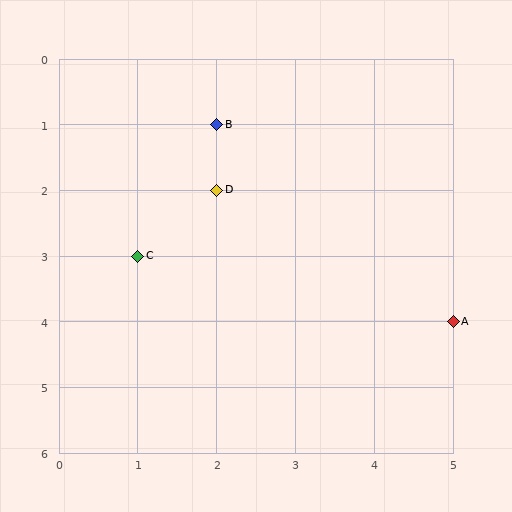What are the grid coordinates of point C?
Point C is at grid coordinates (1, 3).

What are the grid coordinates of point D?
Point D is at grid coordinates (2, 2).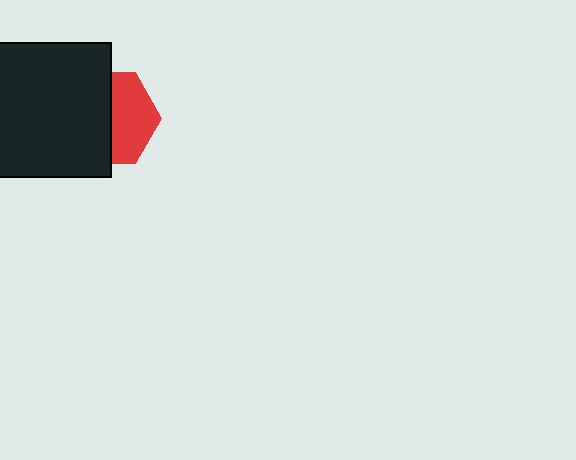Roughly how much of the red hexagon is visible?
About half of it is visible (roughly 47%).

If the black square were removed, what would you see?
You would see the complete red hexagon.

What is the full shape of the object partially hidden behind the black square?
The partially hidden object is a red hexagon.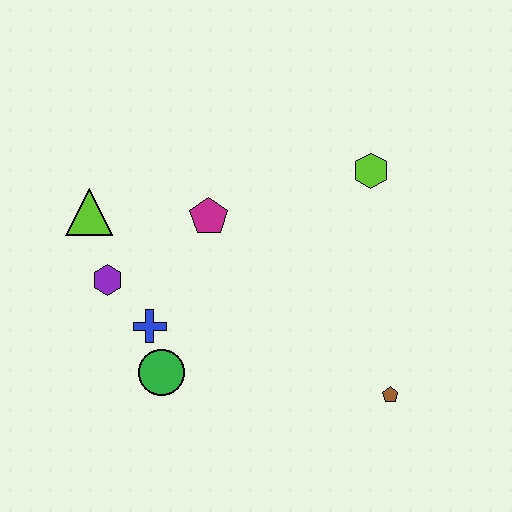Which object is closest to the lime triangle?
The purple hexagon is closest to the lime triangle.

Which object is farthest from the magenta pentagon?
The brown pentagon is farthest from the magenta pentagon.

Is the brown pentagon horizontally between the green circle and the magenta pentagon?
No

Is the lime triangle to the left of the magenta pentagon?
Yes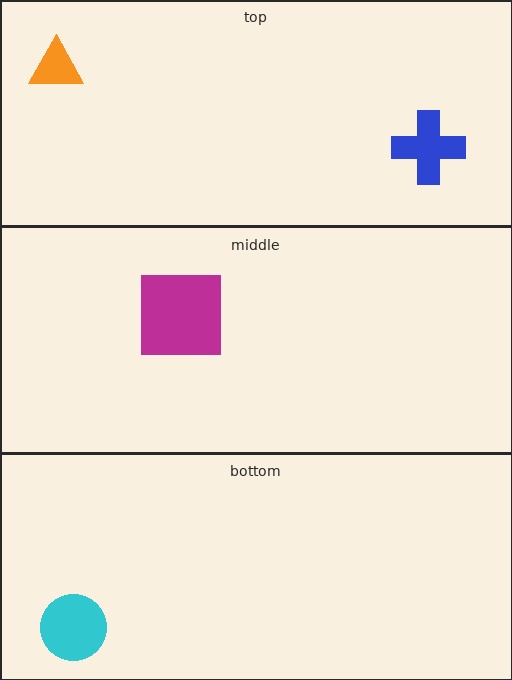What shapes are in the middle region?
The magenta square.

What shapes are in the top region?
The orange triangle, the blue cross.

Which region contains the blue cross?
The top region.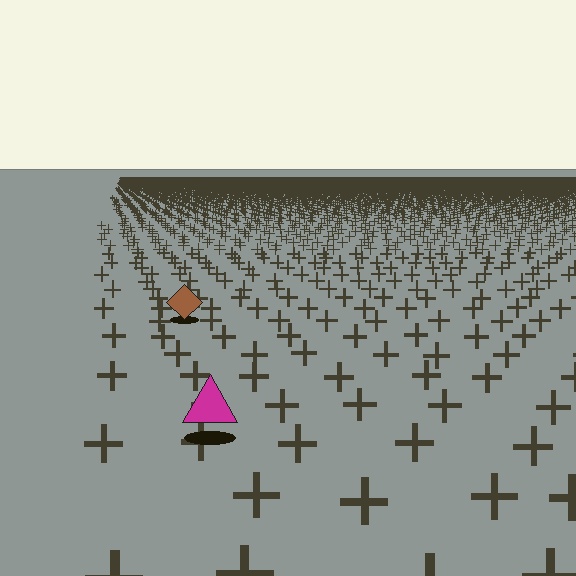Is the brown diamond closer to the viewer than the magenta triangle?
No. The magenta triangle is closer — you can tell from the texture gradient: the ground texture is coarser near it.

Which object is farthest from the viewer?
The brown diamond is farthest from the viewer. It appears smaller and the ground texture around it is denser.